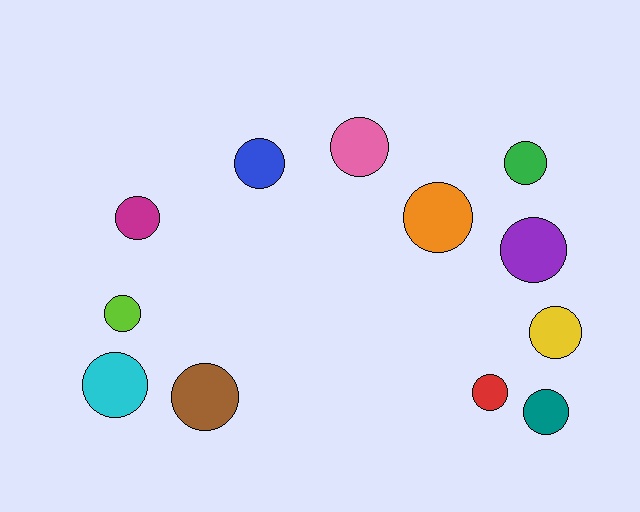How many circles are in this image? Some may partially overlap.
There are 12 circles.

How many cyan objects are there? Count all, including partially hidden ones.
There is 1 cyan object.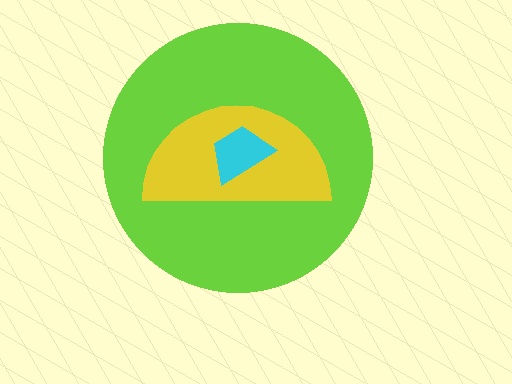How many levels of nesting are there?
3.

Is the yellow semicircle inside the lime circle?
Yes.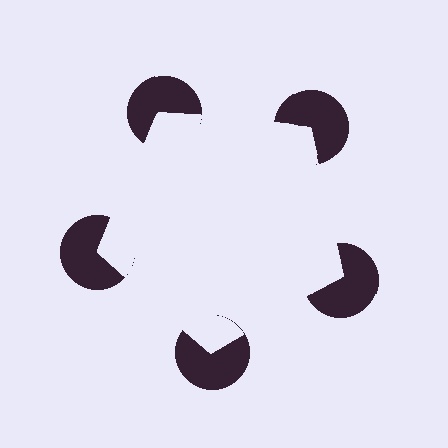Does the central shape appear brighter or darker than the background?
It typically appears slightly brighter than the background, even though no actual brightness change is drawn.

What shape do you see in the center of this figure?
An illusory pentagon — its edges are inferred from the aligned wedge cuts in the pac-man discs, not physically drawn.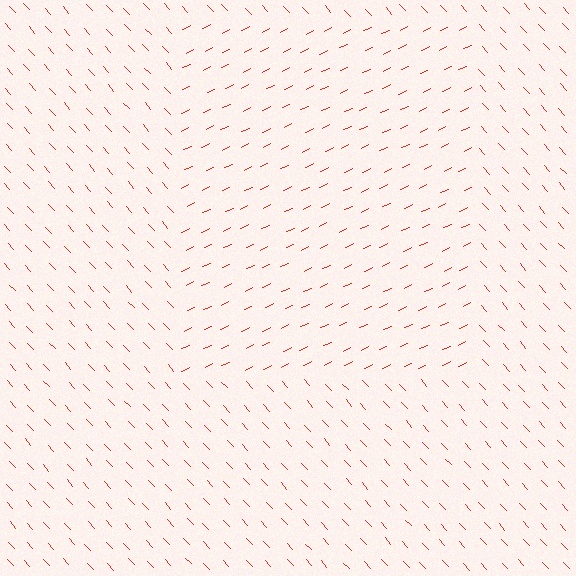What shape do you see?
I see a rectangle.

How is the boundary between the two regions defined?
The boundary is defined purely by a change in line orientation (approximately 73 degrees difference). All lines are the same color and thickness.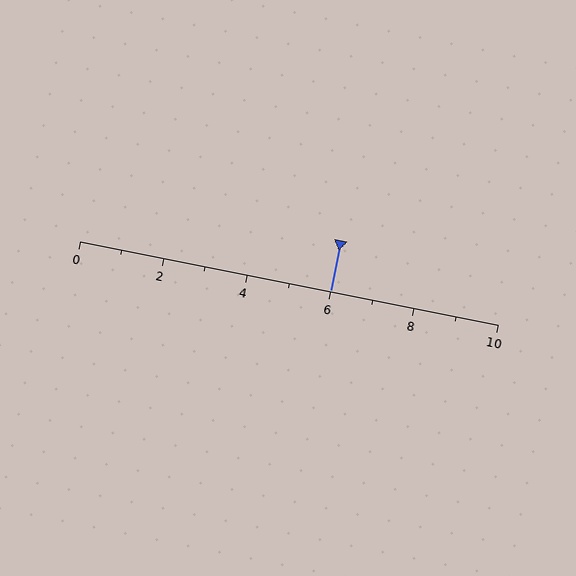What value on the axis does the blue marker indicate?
The marker indicates approximately 6.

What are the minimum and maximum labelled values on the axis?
The axis runs from 0 to 10.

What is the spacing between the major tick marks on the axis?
The major ticks are spaced 2 apart.